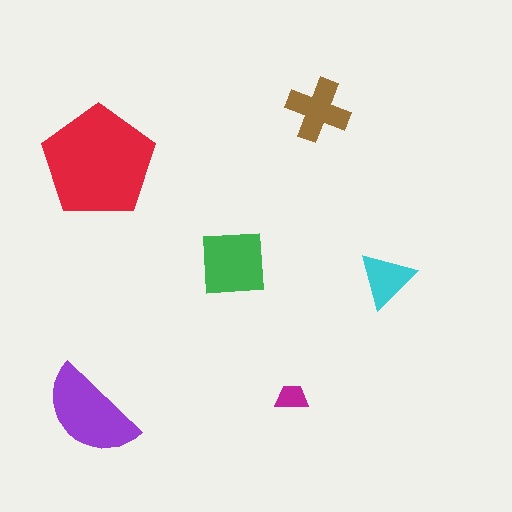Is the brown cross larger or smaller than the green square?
Smaller.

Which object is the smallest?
The magenta trapezoid.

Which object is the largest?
The red pentagon.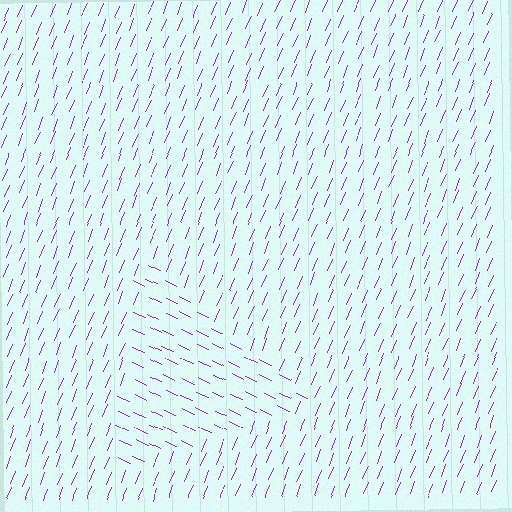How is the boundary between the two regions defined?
The boundary is defined purely by a change in line orientation (approximately 87 degrees difference). All lines are the same color and thickness.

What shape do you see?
I see a triangle.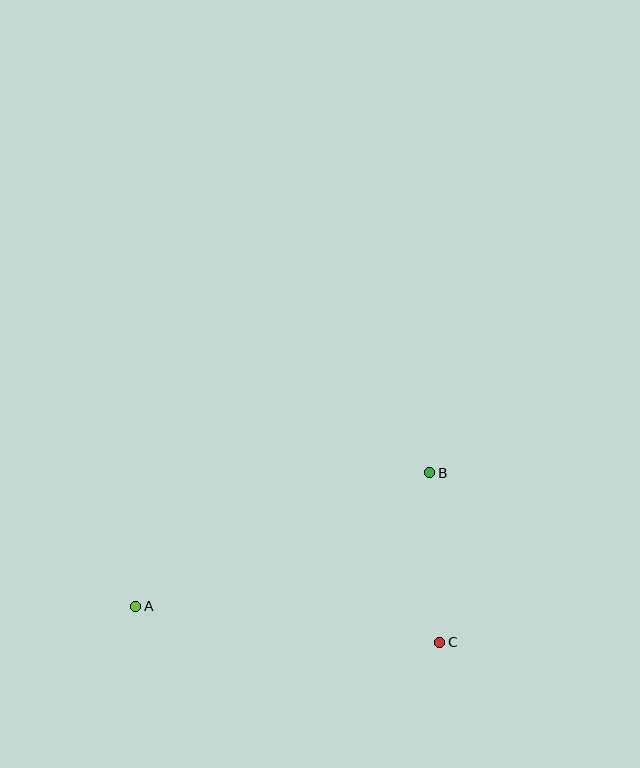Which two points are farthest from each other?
Points A and B are farthest from each other.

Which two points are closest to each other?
Points B and C are closest to each other.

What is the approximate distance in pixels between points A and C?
The distance between A and C is approximately 306 pixels.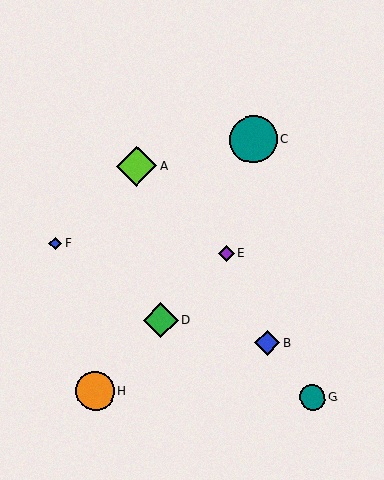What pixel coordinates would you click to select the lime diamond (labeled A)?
Click at (137, 166) to select the lime diamond A.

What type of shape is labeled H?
Shape H is an orange circle.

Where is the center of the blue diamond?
The center of the blue diamond is at (55, 244).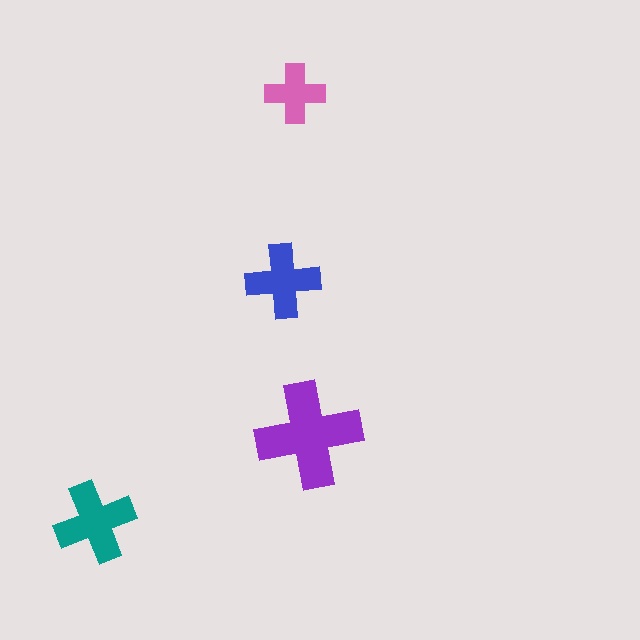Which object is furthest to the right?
The purple cross is rightmost.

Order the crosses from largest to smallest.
the purple one, the teal one, the blue one, the pink one.